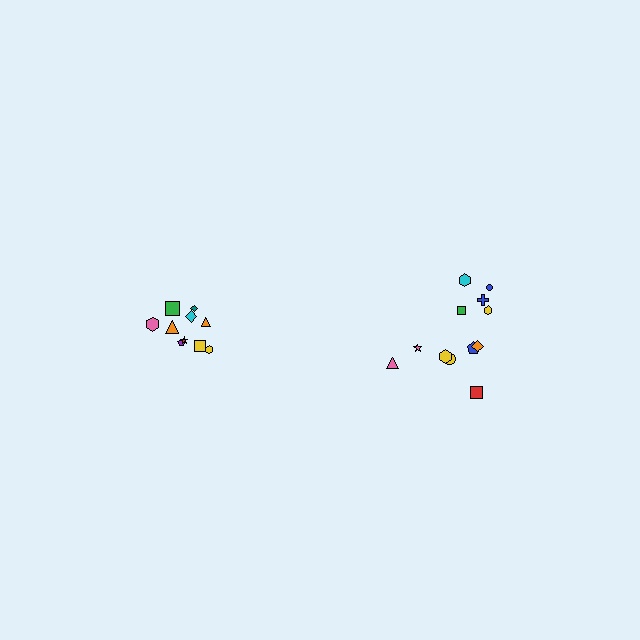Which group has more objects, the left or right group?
The right group.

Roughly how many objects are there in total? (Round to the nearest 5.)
Roughly 20 objects in total.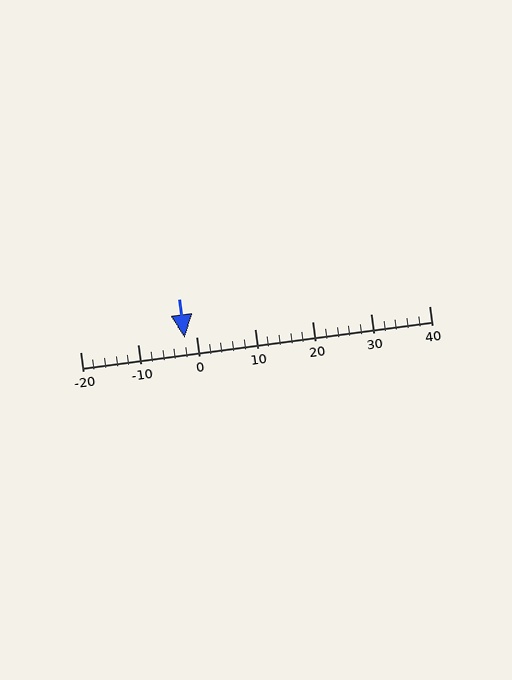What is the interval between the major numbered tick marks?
The major tick marks are spaced 10 units apart.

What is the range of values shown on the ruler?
The ruler shows values from -20 to 40.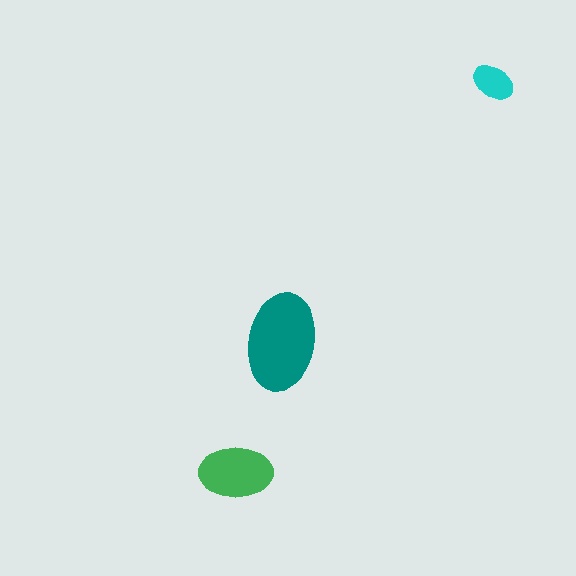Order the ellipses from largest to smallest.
the teal one, the green one, the cyan one.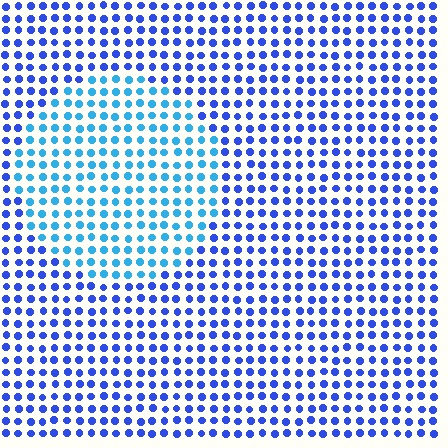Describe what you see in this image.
The image is filled with small blue elements in a uniform arrangement. A circle-shaped region is visible where the elements are tinted to a slightly different hue, forming a subtle color boundary.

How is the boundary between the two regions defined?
The boundary is defined purely by a slight shift in hue (about 33 degrees). Spacing, size, and orientation are identical on both sides.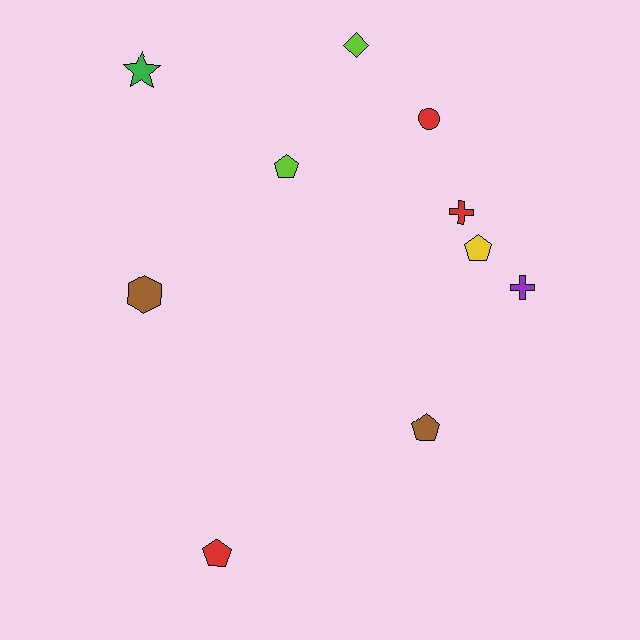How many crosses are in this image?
There are 2 crosses.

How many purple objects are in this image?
There is 1 purple object.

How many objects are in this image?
There are 10 objects.